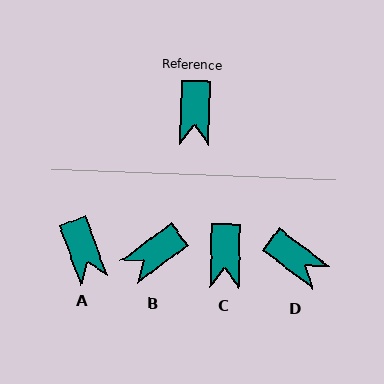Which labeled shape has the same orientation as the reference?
C.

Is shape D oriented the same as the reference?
No, it is off by about 54 degrees.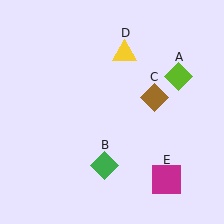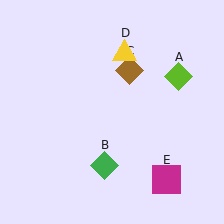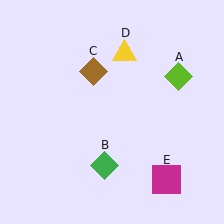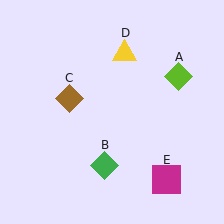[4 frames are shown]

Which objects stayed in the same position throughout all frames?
Lime diamond (object A) and green diamond (object B) and yellow triangle (object D) and magenta square (object E) remained stationary.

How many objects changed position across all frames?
1 object changed position: brown diamond (object C).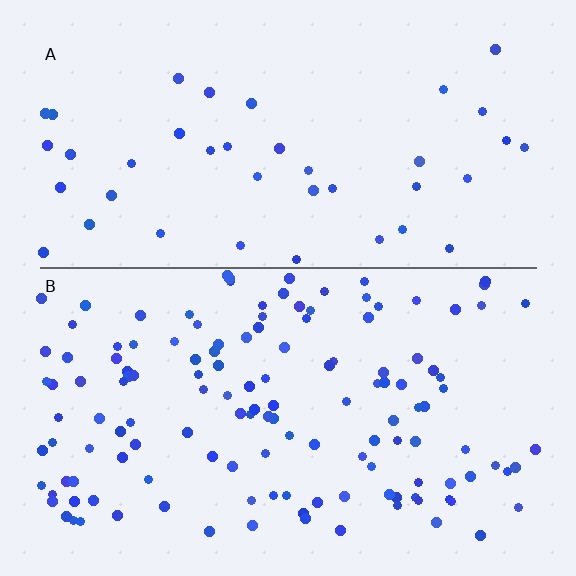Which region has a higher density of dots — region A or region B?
B (the bottom).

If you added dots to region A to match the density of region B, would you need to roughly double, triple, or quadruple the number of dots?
Approximately triple.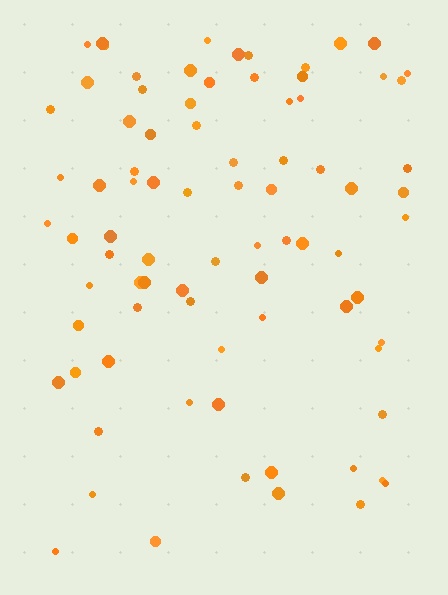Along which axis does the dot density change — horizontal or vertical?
Vertical.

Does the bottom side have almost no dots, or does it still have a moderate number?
Still a moderate number, just noticeably fewer than the top.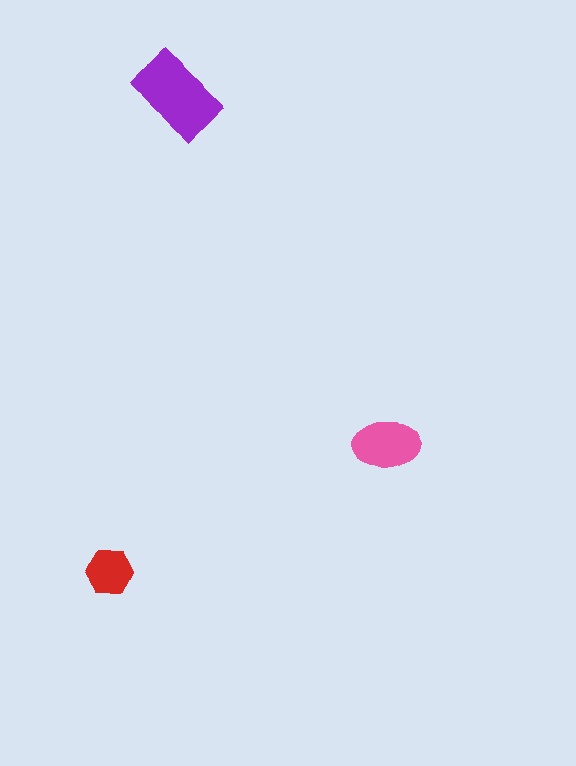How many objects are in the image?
There are 3 objects in the image.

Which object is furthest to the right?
The pink ellipse is rightmost.